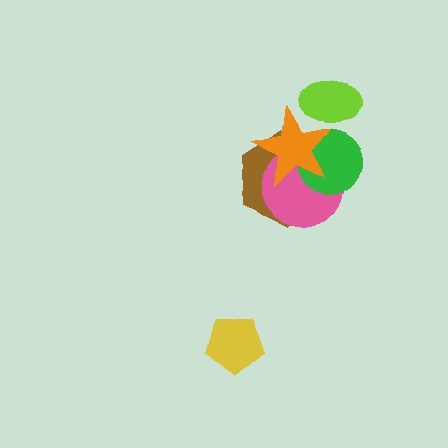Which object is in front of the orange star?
The lime ellipse is in front of the orange star.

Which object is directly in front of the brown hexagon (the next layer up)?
The pink circle is directly in front of the brown hexagon.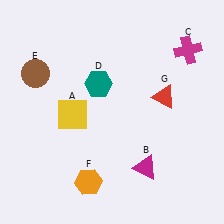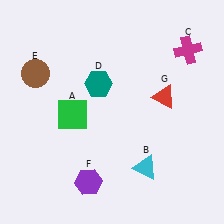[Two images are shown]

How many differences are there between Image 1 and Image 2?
There are 3 differences between the two images.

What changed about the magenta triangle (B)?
In Image 1, B is magenta. In Image 2, it changed to cyan.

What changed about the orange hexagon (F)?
In Image 1, F is orange. In Image 2, it changed to purple.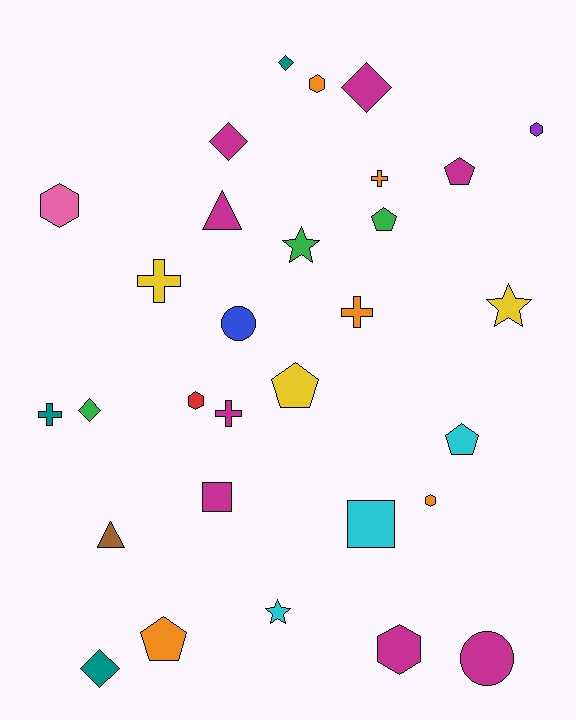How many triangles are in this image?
There are 2 triangles.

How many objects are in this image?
There are 30 objects.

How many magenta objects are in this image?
There are 8 magenta objects.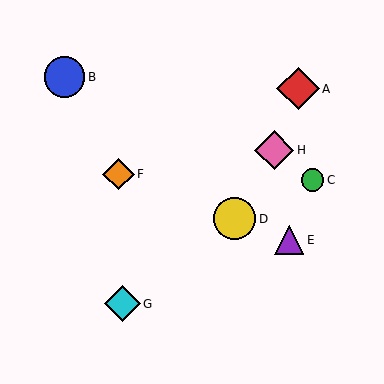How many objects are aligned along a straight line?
3 objects (D, E, F) are aligned along a straight line.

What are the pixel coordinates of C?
Object C is at (313, 180).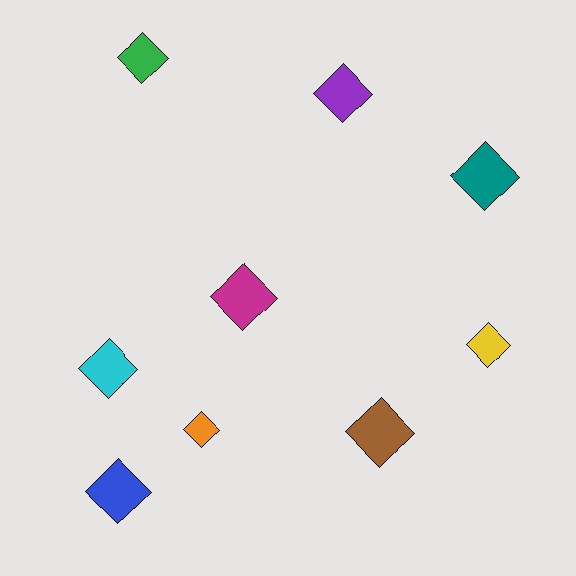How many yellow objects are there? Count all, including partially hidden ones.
There is 1 yellow object.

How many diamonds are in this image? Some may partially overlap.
There are 9 diamonds.